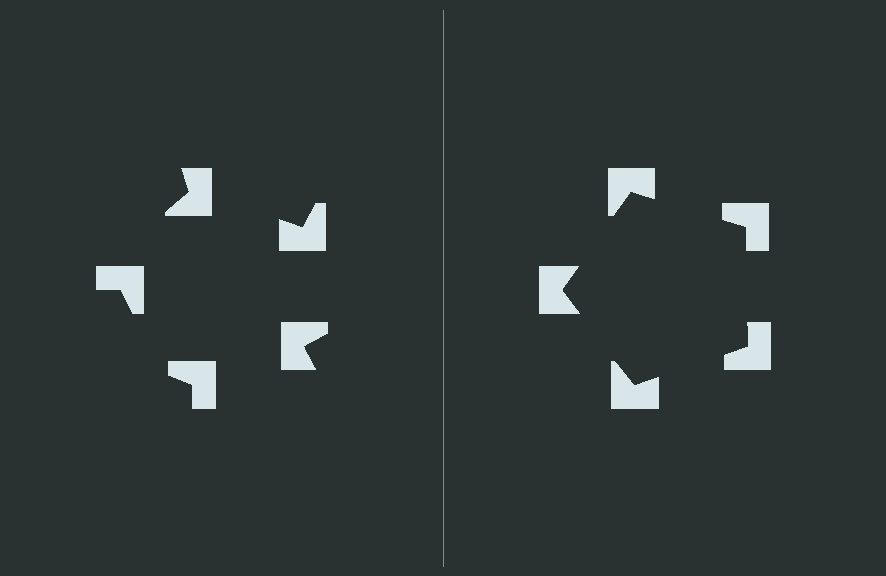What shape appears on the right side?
An illusory pentagon.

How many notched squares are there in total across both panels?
10 — 5 on each side.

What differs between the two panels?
The notched squares are positioned identically on both sides; only the wedge orientations differ. On the right they align to a pentagon; on the left they are misaligned.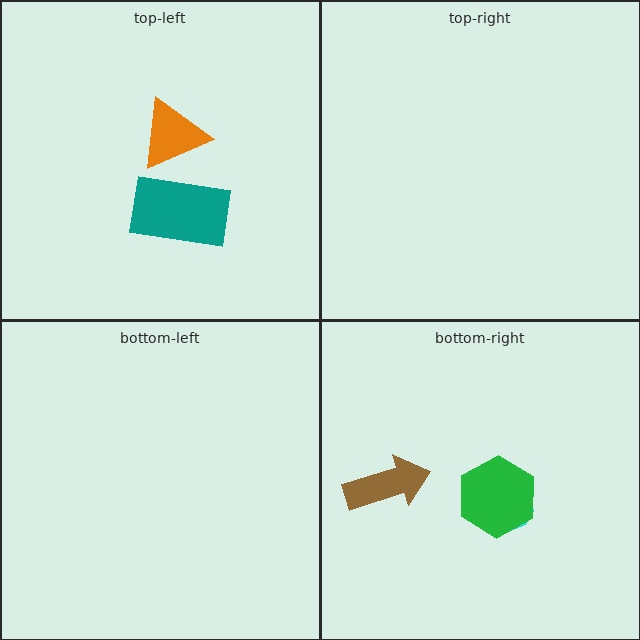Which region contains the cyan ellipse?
The bottom-right region.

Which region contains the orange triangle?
The top-left region.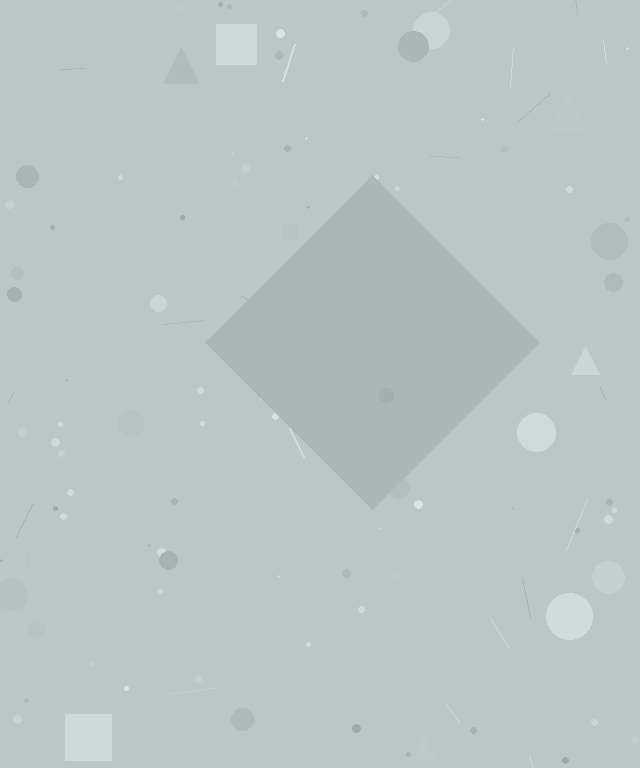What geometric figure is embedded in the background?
A diamond is embedded in the background.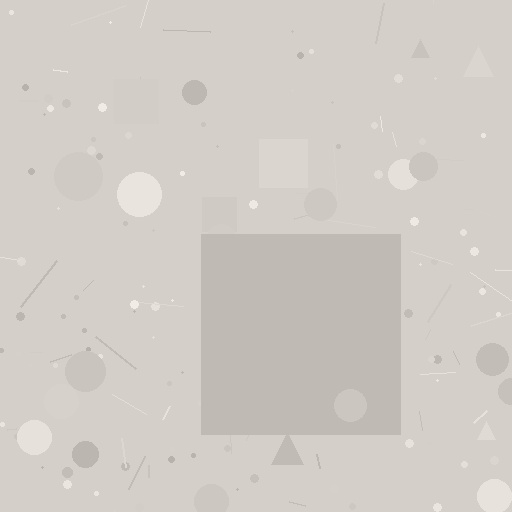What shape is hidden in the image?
A square is hidden in the image.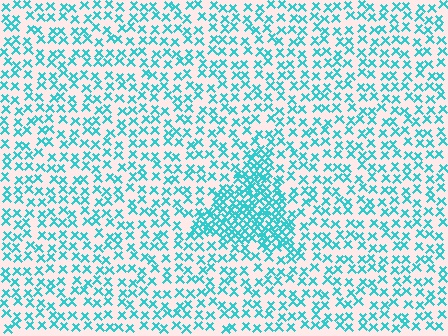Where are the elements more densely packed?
The elements are more densely packed inside the triangle boundary.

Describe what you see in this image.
The image contains small cyan elements arranged at two different densities. A triangle-shaped region is visible where the elements are more densely packed than the surrounding area.